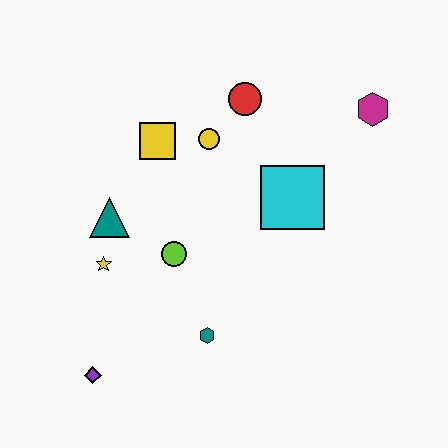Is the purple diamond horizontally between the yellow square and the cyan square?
No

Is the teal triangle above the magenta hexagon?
No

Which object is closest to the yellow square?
The yellow circle is closest to the yellow square.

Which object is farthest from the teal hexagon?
The magenta hexagon is farthest from the teal hexagon.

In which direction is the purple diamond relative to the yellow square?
The purple diamond is below the yellow square.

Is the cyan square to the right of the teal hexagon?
Yes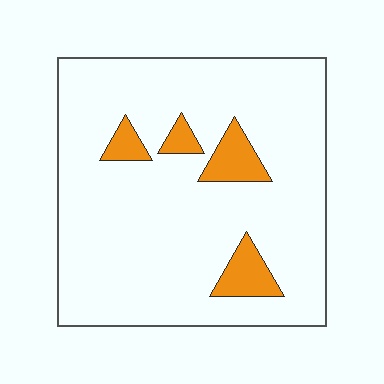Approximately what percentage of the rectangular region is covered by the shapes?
Approximately 10%.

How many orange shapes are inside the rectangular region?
4.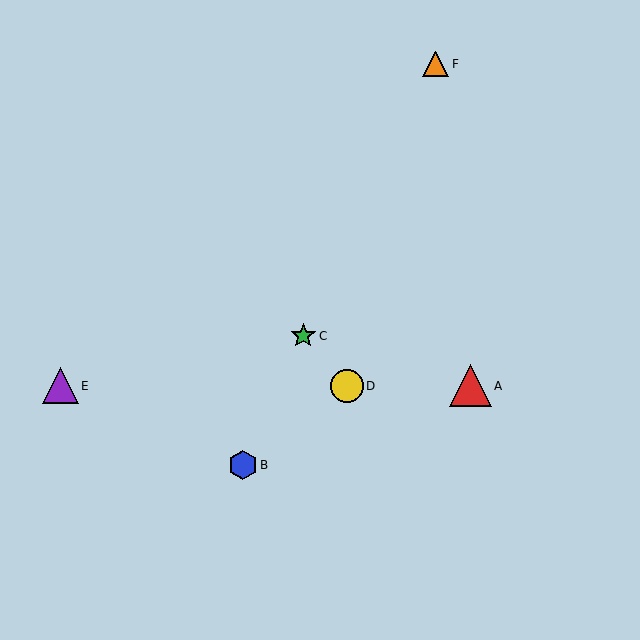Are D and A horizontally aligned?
Yes, both are at y≈386.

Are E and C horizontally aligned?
No, E is at y≈386 and C is at y≈336.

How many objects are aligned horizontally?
3 objects (A, D, E) are aligned horizontally.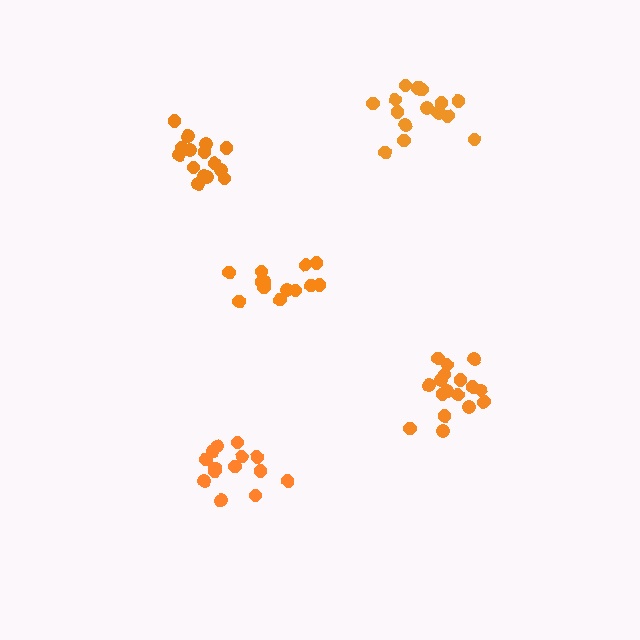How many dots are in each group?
Group 1: 15 dots, Group 2: 14 dots, Group 3: 17 dots, Group 4: 17 dots, Group 5: 14 dots (77 total).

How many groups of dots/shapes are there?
There are 5 groups.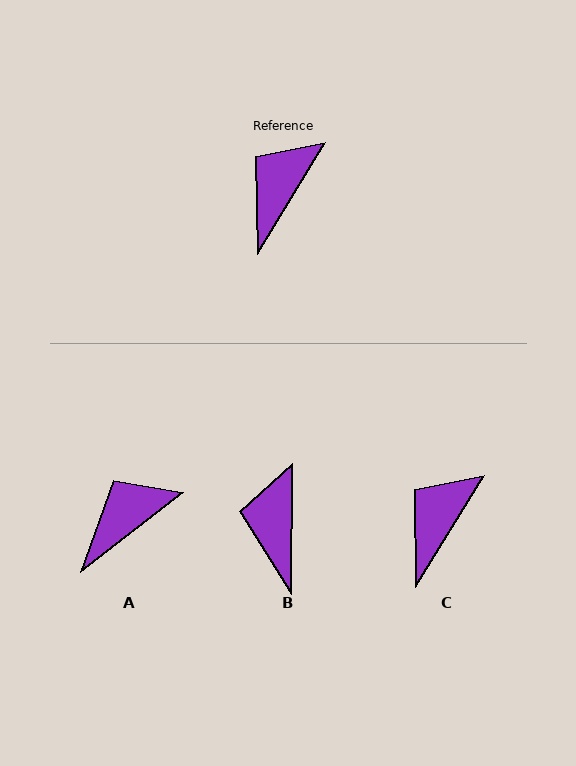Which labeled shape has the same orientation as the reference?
C.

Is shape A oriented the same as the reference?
No, it is off by about 21 degrees.